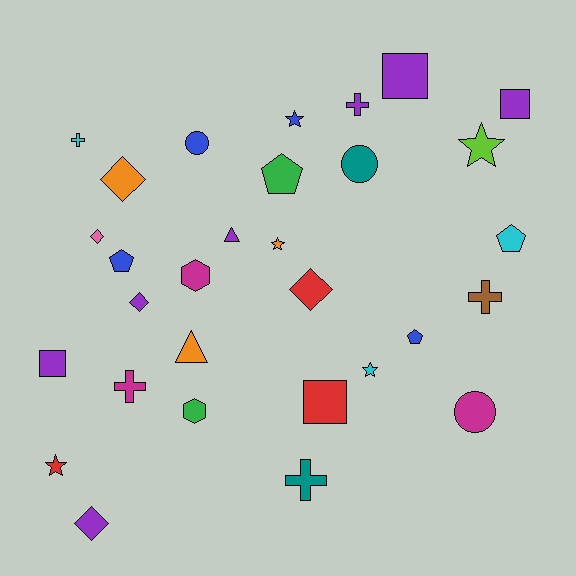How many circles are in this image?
There are 3 circles.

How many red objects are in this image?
There are 3 red objects.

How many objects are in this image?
There are 30 objects.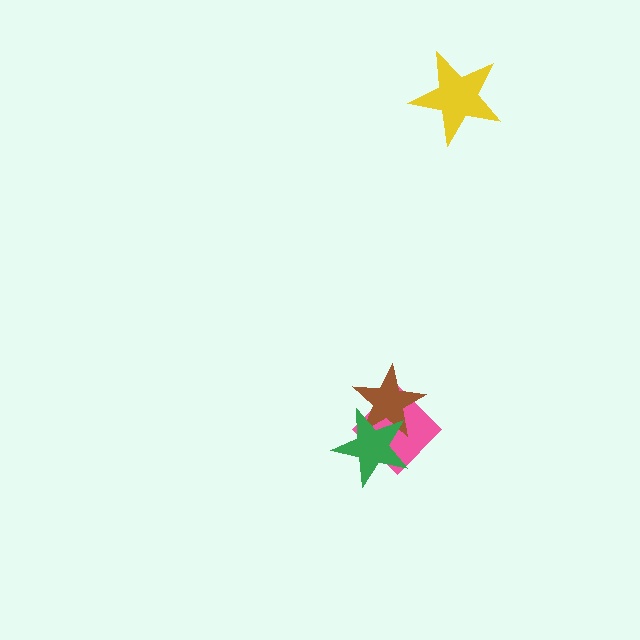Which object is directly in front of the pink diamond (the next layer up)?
The brown star is directly in front of the pink diamond.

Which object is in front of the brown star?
The green star is in front of the brown star.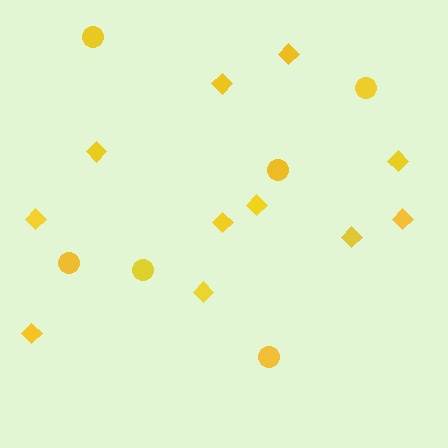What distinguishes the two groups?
There are 2 groups: one group of circles (6) and one group of diamonds (11).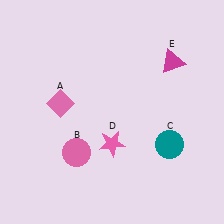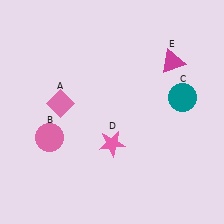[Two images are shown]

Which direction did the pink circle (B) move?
The pink circle (B) moved left.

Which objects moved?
The objects that moved are: the pink circle (B), the teal circle (C).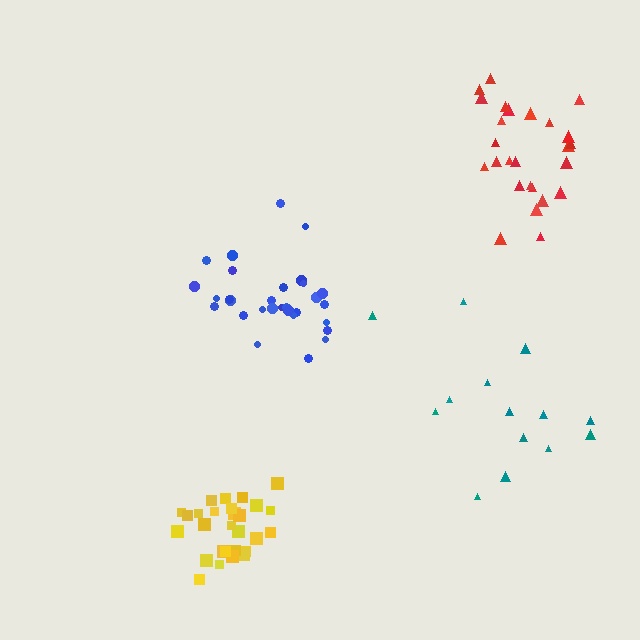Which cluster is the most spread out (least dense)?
Teal.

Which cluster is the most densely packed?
Yellow.